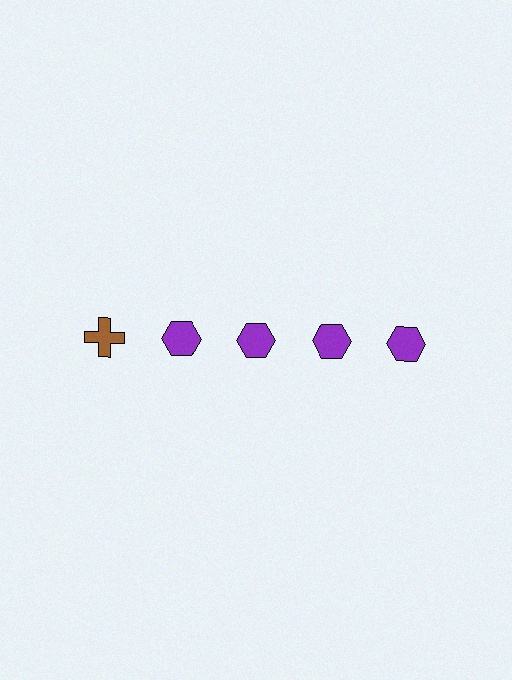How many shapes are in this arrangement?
There are 5 shapes arranged in a grid pattern.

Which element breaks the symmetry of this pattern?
The brown cross in the top row, leftmost column breaks the symmetry. All other shapes are purple hexagons.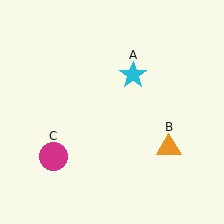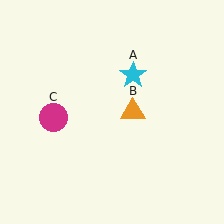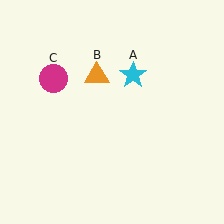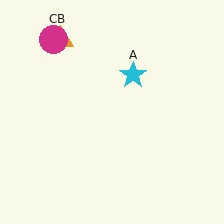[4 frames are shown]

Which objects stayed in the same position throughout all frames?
Cyan star (object A) remained stationary.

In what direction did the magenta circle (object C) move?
The magenta circle (object C) moved up.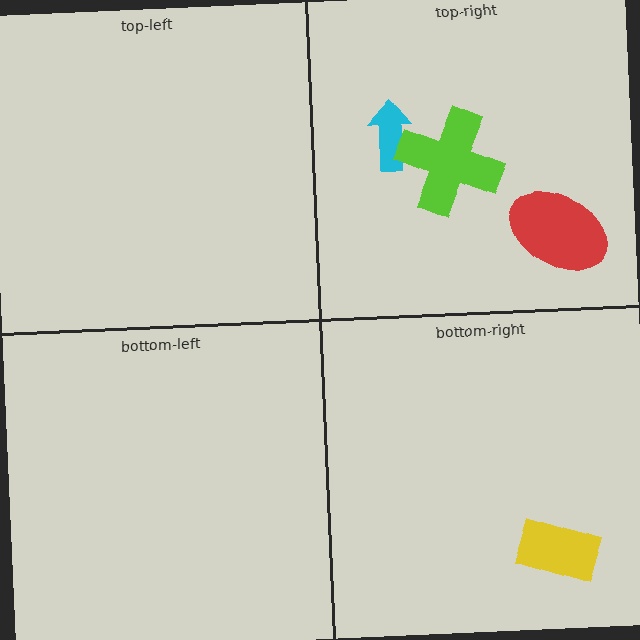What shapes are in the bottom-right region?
The yellow rectangle.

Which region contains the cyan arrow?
The top-right region.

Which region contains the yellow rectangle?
The bottom-right region.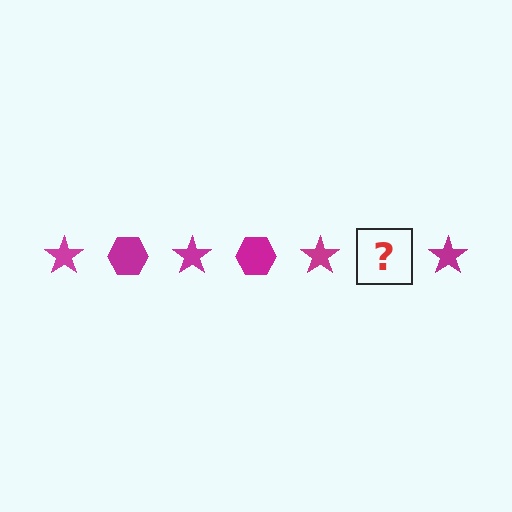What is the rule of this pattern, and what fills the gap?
The rule is that the pattern cycles through star, hexagon shapes in magenta. The gap should be filled with a magenta hexagon.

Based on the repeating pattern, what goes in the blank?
The blank should be a magenta hexagon.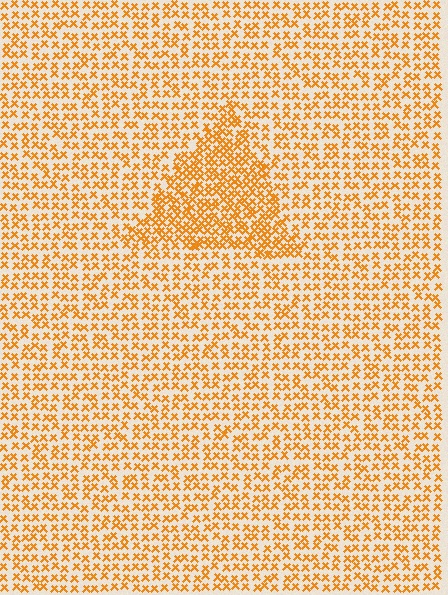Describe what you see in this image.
The image contains small orange elements arranged at two different densities. A triangle-shaped region is visible where the elements are more densely packed than the surrounding area.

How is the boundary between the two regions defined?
The boundary is defined by a change in element density (approximately 1.8x ratio). All elements are the same color, size, and shape.